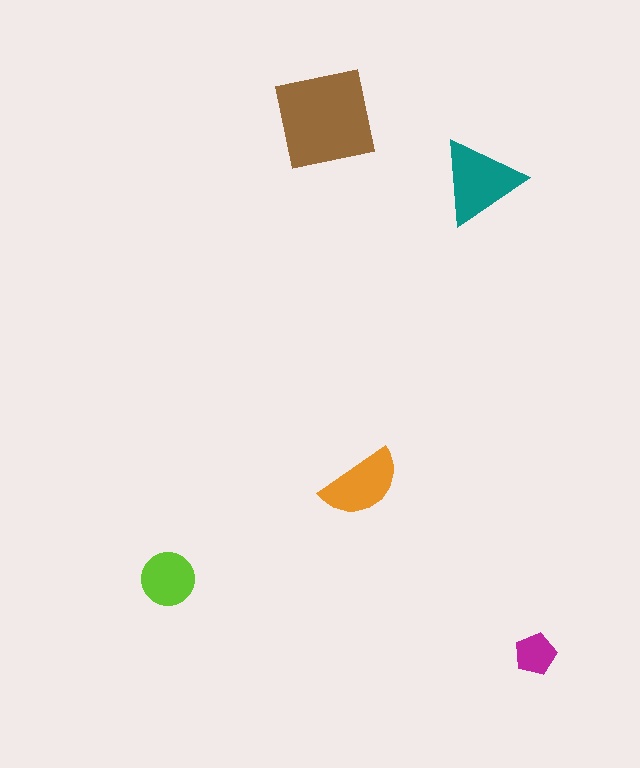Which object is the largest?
The brown square.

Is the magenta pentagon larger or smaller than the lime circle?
Smaller.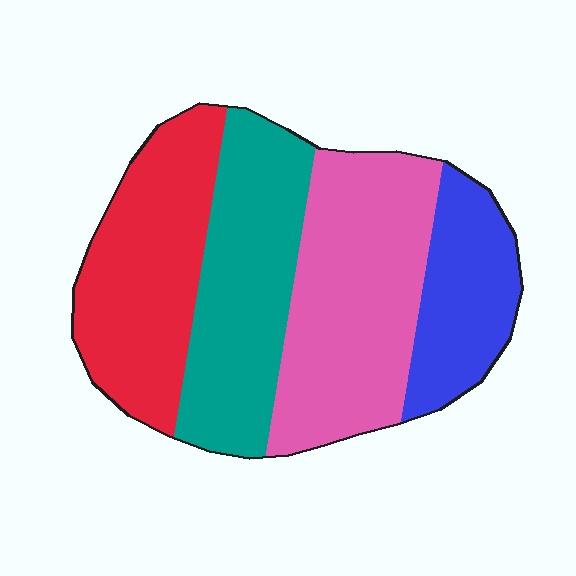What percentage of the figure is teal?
Teal takes up between a quarter and a half of the figure.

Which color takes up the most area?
Pink, at roughly 30%.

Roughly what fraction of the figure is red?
Red takes up about one quarter (1/4) of the figure.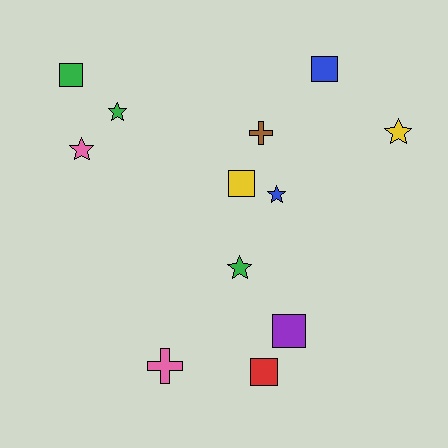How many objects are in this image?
There are 12 objects.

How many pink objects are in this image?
There are 2 pink objects.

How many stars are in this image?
There are 5 stars.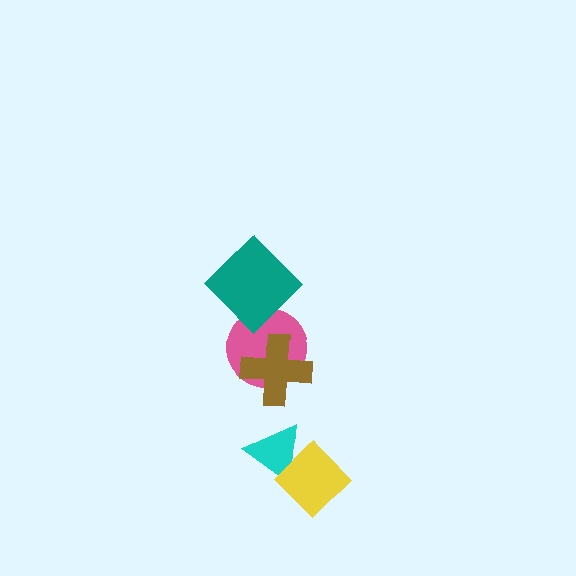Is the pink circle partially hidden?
Yes, it is partially covered by another shape.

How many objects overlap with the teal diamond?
1 object overlaps with the teal diamond.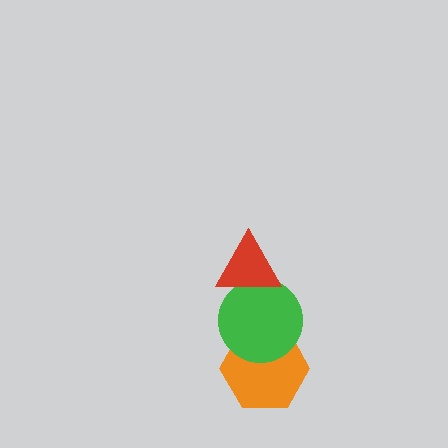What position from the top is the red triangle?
The red triangle is 1st from the top.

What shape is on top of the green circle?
The red triangle is on top of the green circle.